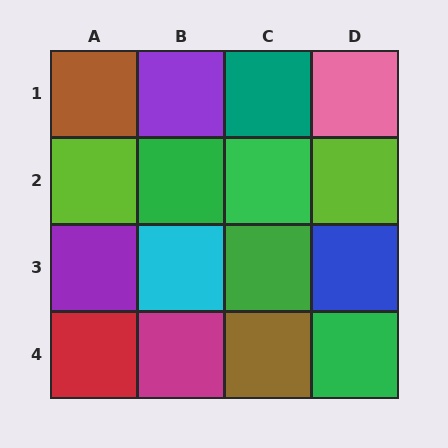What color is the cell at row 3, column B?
Cyan.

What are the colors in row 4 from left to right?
Red, magenta, brown, green.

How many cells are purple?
2 cells are purple.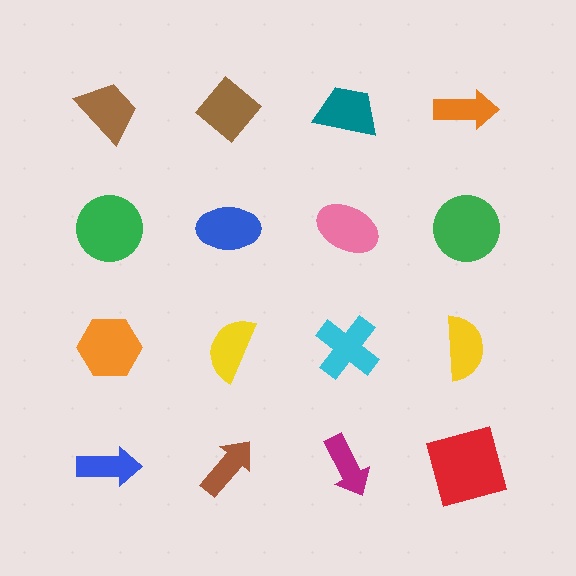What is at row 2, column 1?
A green circle.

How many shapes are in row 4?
4 shapes.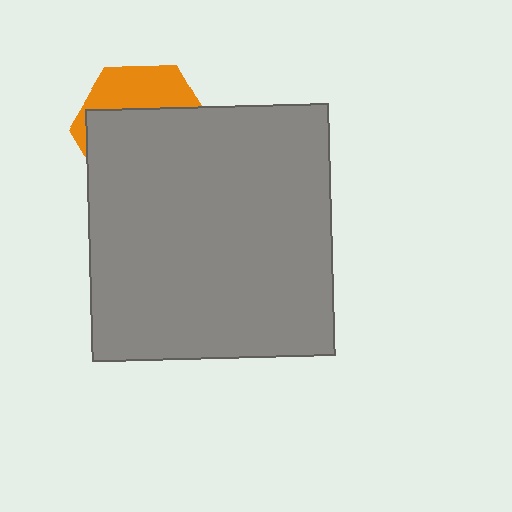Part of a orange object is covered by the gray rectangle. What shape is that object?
It is a hexagon.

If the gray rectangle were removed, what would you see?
You would see the complete orange hexagon.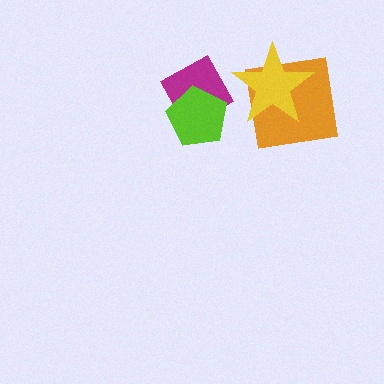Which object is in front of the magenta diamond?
The lime pentagon is in front of the magenta diamond.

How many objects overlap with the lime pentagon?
1 object overlaps with the lime pentagon.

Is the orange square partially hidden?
Yes, it is partially covered by another shape.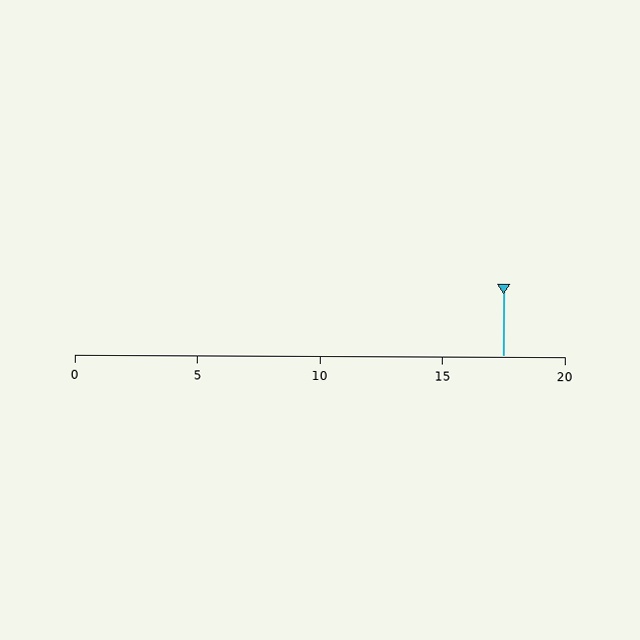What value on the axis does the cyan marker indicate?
The marker indicates approximately 17.5.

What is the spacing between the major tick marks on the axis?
The major ticks are spaced 5 apart.